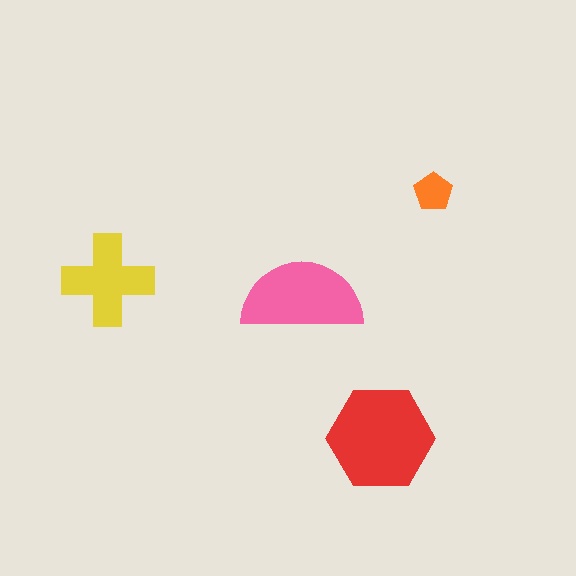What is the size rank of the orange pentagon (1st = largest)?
4th.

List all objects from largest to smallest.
The red hexagon, the pink semicircle, the yellow cross, the orange pentagon.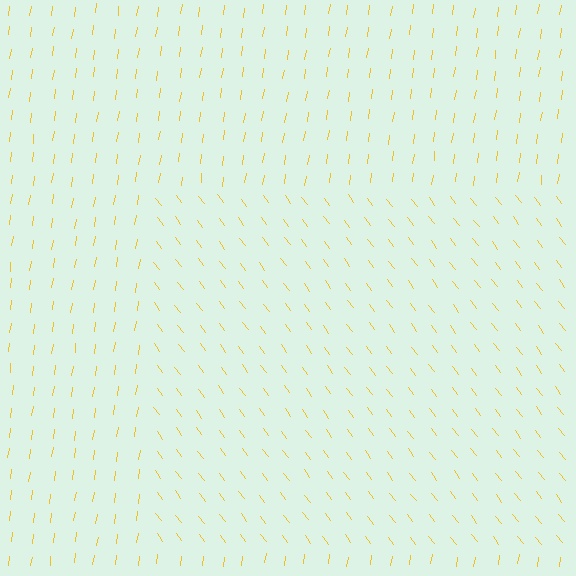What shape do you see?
I see a rectangle.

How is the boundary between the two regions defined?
The boundary is defined purely by a change in line orientation (approximately 45 degrees difference). All lines are the same color and thickness.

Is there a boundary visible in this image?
Yes, there is a texture boundary formed by a change in line orientation.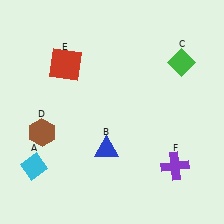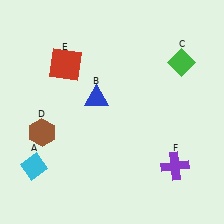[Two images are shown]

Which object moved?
The blue triangle (B) moved up.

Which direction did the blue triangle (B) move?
The blue triangle (B) moved up.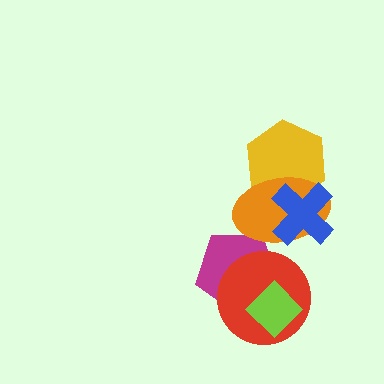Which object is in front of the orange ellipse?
The blue cross is in front of the orange ellipse.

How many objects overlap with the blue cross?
2 objects overlap with the blue cross.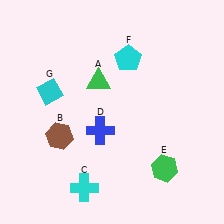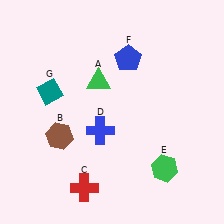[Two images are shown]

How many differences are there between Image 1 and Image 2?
There are 3 differences between the two images.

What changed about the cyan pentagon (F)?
In Image 1, F is cyan. In Image 2, it changed to blue.